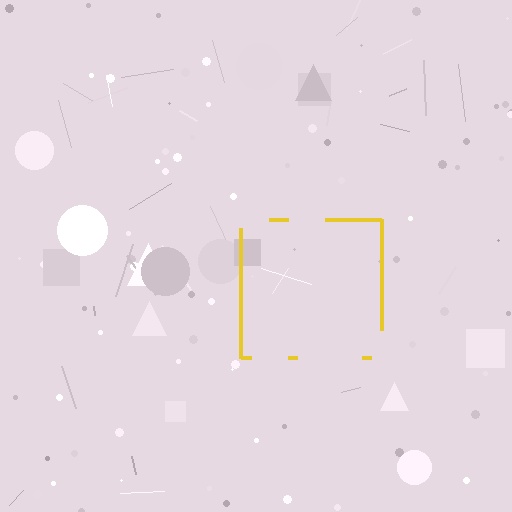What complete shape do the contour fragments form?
The contour fragments form a square.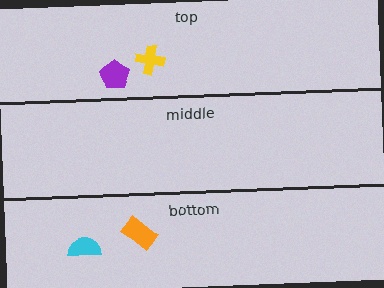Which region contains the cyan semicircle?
The bottom region.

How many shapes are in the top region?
2.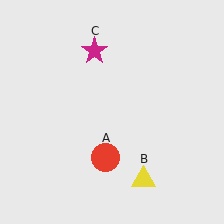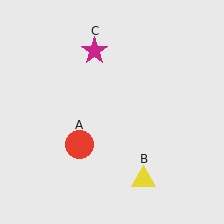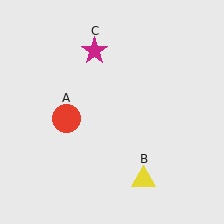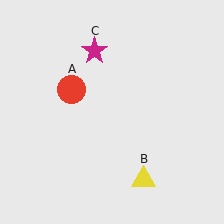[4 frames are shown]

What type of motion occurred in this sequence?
The red circle (object A) rotated clockwise around the center of the scene.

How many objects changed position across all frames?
1 object changed position: red circle (object A).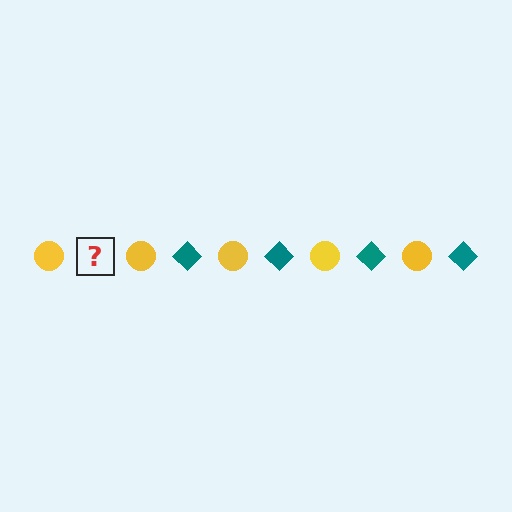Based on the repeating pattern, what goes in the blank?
The blank should be a teal diamond.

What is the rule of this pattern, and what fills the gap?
The rule is that the pattern alternates between yellow circle and teal diamond. The gap should be filled with a teal diamond.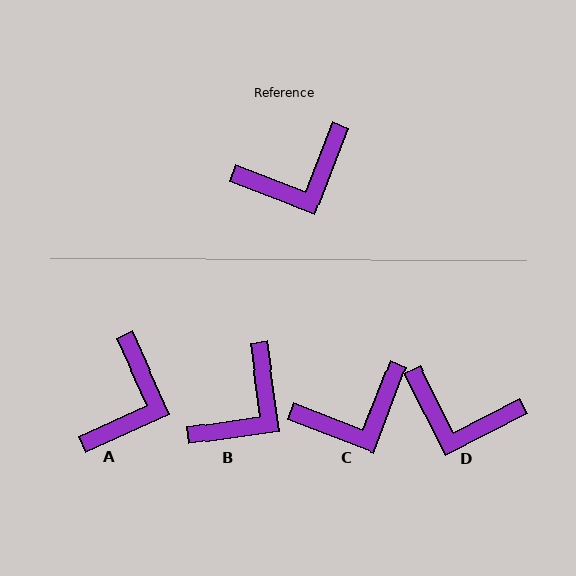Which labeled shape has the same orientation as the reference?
C.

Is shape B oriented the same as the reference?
No, it is off by about 29 degrees.